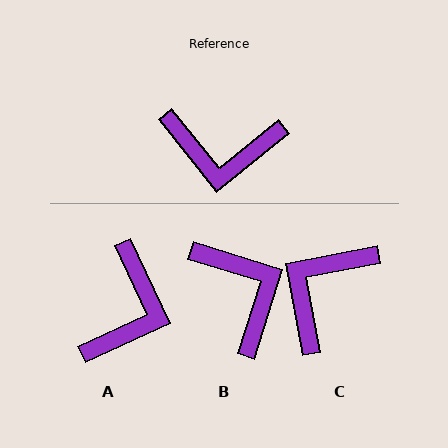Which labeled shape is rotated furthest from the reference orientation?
B, about 124 degrees away.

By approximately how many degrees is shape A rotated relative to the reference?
Approximately 76 degrees counter-clockwise.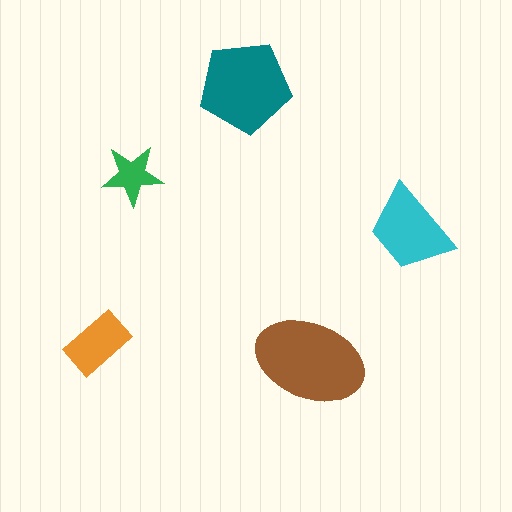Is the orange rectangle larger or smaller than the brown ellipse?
Smaller.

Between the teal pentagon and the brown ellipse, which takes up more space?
The brown ellipse.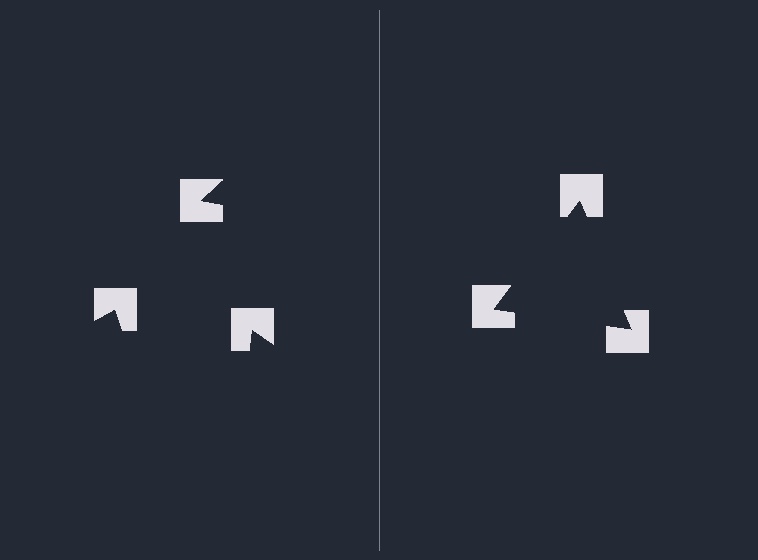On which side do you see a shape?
An illusory triangle appears on the right side. On the left side the wedge cuts are rotated, so no coherent shape forms.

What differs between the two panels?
The notched squares are positioned identically on both sides; only the wedge orientations differ. On the right they align to a triangle; on the left they are misaligned.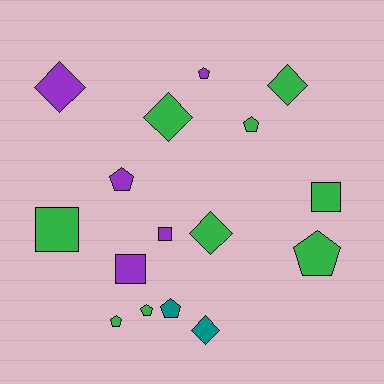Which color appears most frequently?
Green, with 9 objects.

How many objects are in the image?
There are 16 objects.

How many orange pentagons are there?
There are no orange pentagons.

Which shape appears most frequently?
Pentagon, with 7 objects.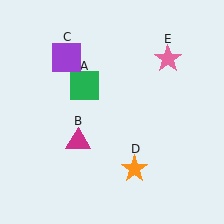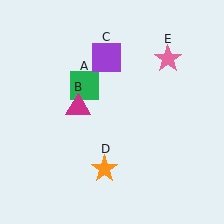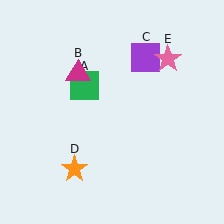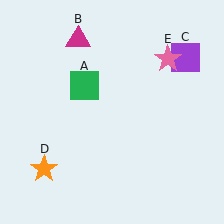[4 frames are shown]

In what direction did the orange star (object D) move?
The orange star (object D) moved left.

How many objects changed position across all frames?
3 objects changed position: magenta triangle (object B), purple square (object C), orange star (object D).